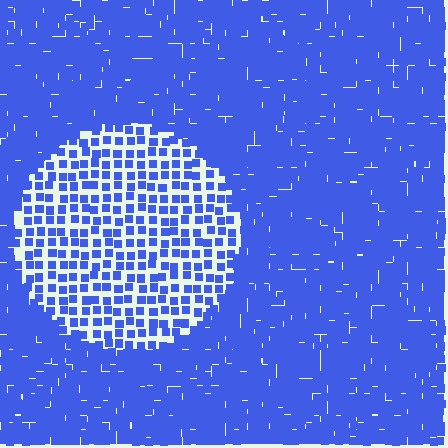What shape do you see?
I see a circle.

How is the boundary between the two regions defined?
The boundary is defined by a change in element density (approximately 2.4x ratio). All elements are the same color, size, and shape.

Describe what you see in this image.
The image contains small blue elements arranged at two different densities. A circle-shaped region is visible where the elements are less densely packed than the surrounding area.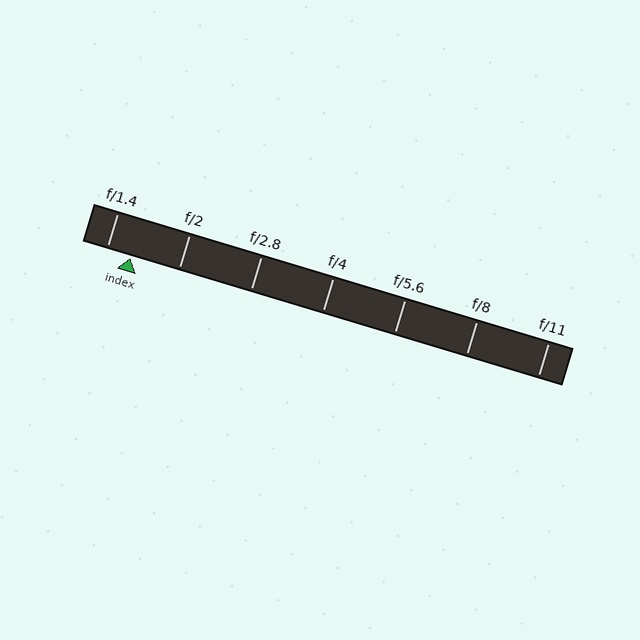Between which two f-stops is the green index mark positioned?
The index mark is between f/1.4 and f/2.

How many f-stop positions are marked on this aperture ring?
There are 7 f-stop positions marked.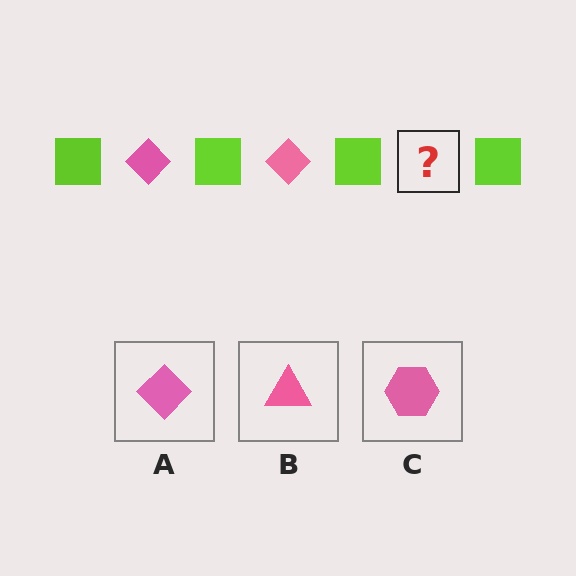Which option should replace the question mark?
Option A.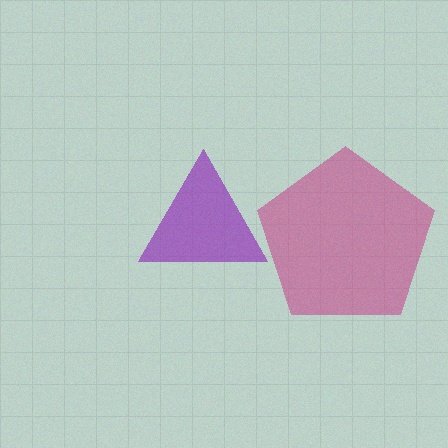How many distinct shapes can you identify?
There are 2 distinct shapes: a magenta pentagon, a purple triangle.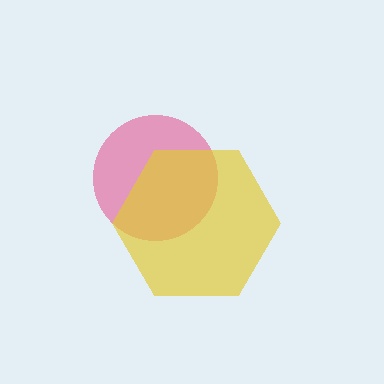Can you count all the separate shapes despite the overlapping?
Yes, there are 2 separate shapes.